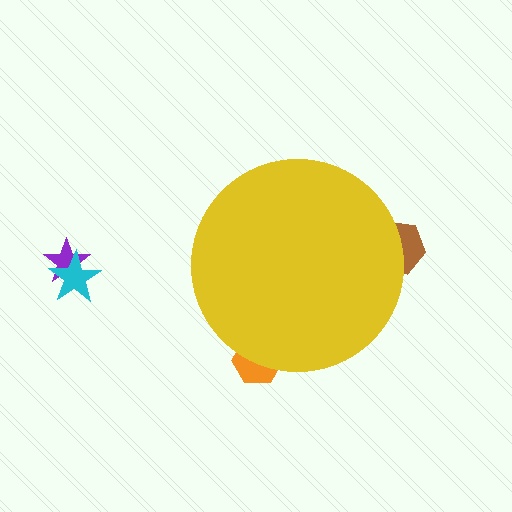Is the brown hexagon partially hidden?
Yes, the brown hexagon is partially hidden behind the yellow circle.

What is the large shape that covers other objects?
A yellow circle.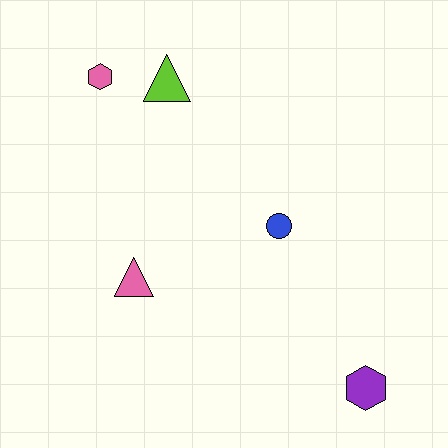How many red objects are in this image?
There are no red objects.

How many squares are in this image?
There are no squares.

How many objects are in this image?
There are 5 objects.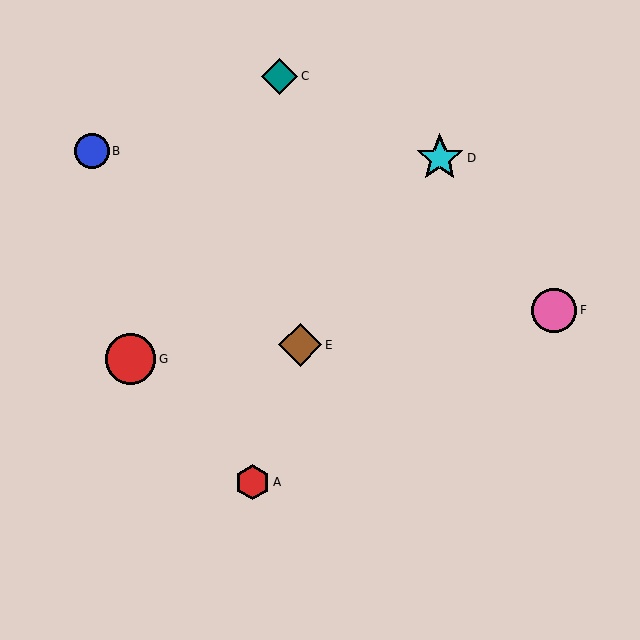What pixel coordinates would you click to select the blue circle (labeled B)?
Click at (92, 151) to select the blue circle B.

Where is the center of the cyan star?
The center of the cyan star is at (440, 158).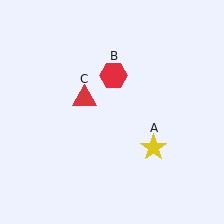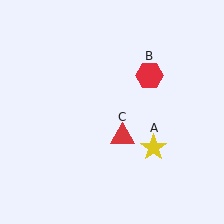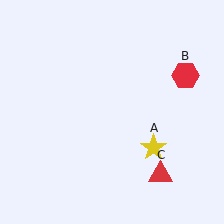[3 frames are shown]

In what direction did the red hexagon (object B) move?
The red hexagon (object B) moved right.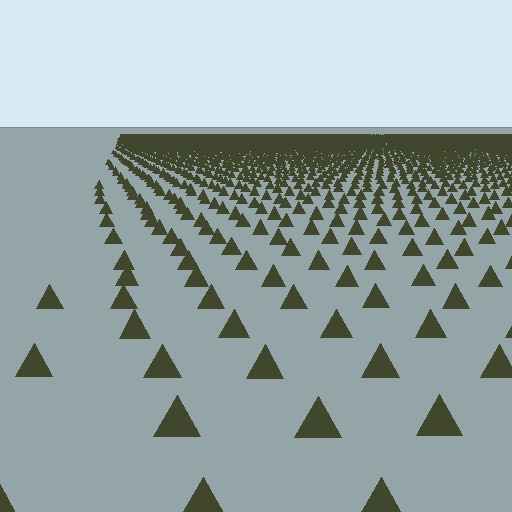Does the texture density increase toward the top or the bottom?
Density increases toward the top.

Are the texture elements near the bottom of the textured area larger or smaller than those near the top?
Larger. Near the bottom, elements are closer to the viewer and appear at a bigger on-screen size.